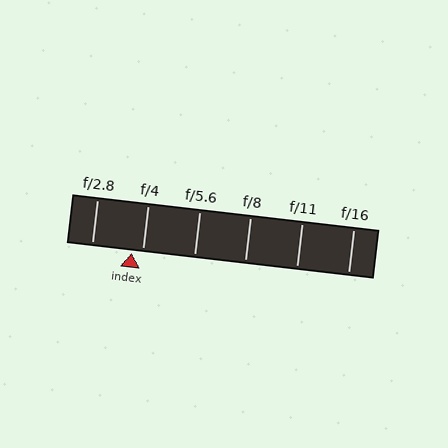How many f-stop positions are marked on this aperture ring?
There are 6 f-stop positions marked.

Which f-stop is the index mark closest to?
The index mark is closest to f/4.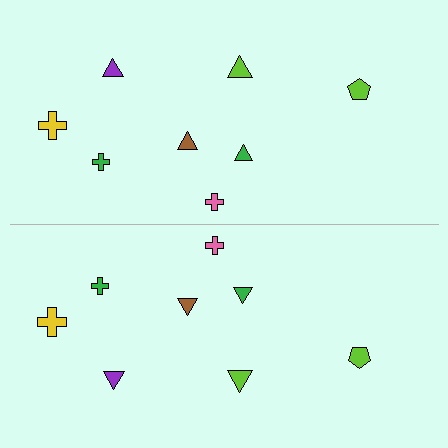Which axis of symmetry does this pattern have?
The pattern has a horizontal axis of symmetry running through the center of the image.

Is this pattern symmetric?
Yes, this pattern has bilateral (reflection) symmetry.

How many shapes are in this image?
There are 16 shapes in this image.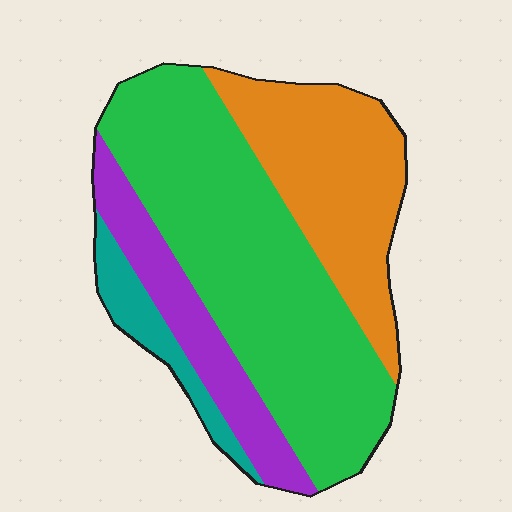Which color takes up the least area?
Teal, at roughly 10%.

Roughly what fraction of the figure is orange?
Orange takes up about one quarter (1/4) of the figure.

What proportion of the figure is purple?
Purple covers roughly 15% of the figure.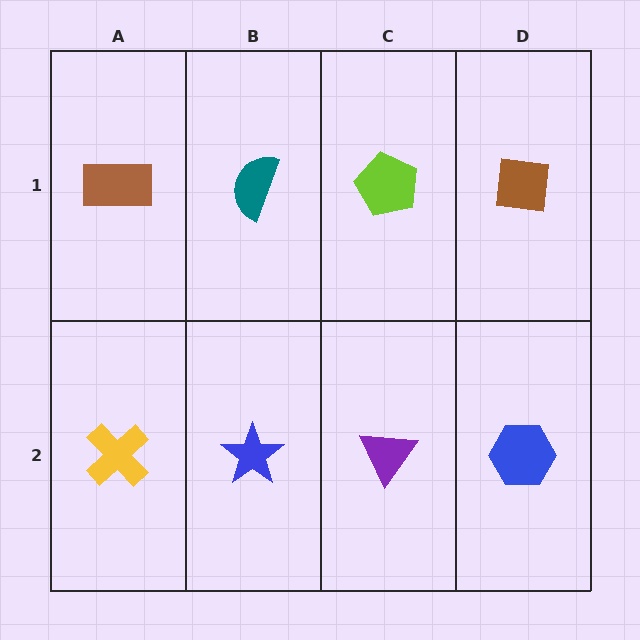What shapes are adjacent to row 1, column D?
A blue hexagon (row 2, column D), a lime pentagon (row 1, column C).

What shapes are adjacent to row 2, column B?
A teal semicircle (row 1, column B), a yellow cross (row 2, column A), a purple triangle (row 2, column C).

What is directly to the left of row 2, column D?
A purple triangle.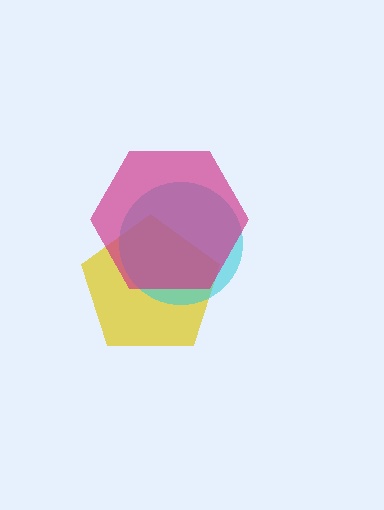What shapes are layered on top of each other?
The layered shapes are: a yellow pentagon, a cyan circle, a magenta hexagon.